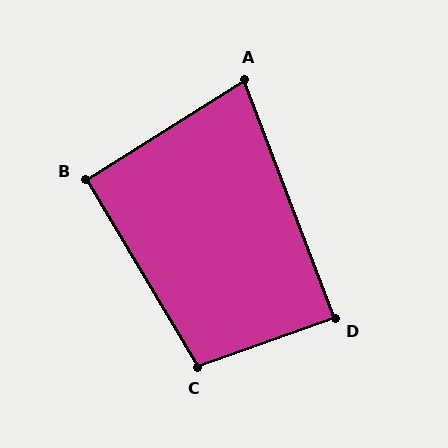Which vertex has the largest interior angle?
C, at approximately 101 degrees.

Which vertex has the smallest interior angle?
A, at approximately 79 degrees.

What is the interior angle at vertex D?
Approximately 89 degrees (approximately right).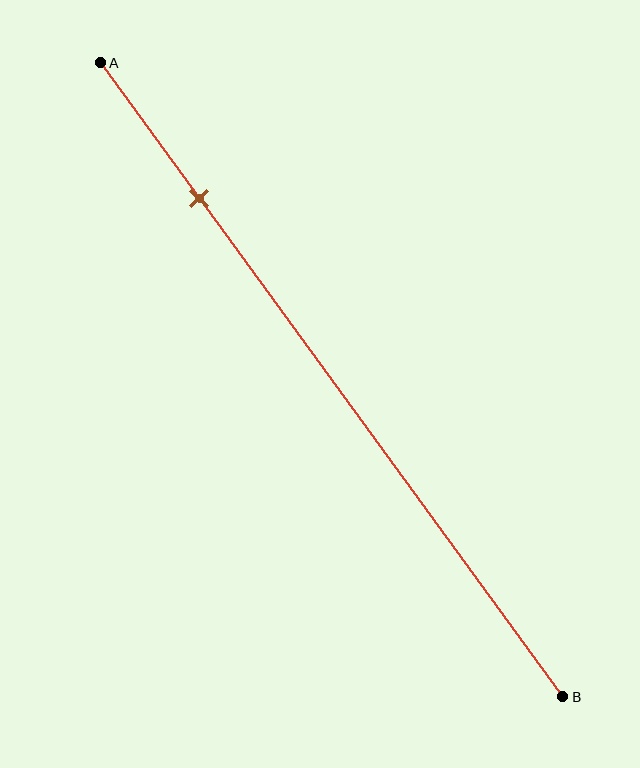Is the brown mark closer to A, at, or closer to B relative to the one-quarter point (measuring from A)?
The brown mark is closer to point A than the one-quarter point of segment AB.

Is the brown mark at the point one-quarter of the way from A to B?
No, the mark is at about 20% from A, not at the 25% one-quarter point.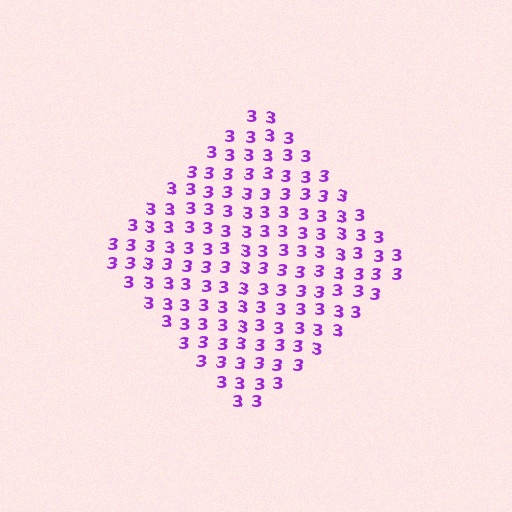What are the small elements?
The small elements are digit 3's.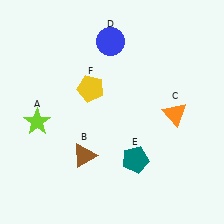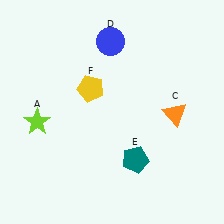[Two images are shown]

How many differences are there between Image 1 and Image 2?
There is 1 difference between the two images.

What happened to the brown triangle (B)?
The brown triangle (B) was removed in Image 2. It was in the bottom-left area of Image 1.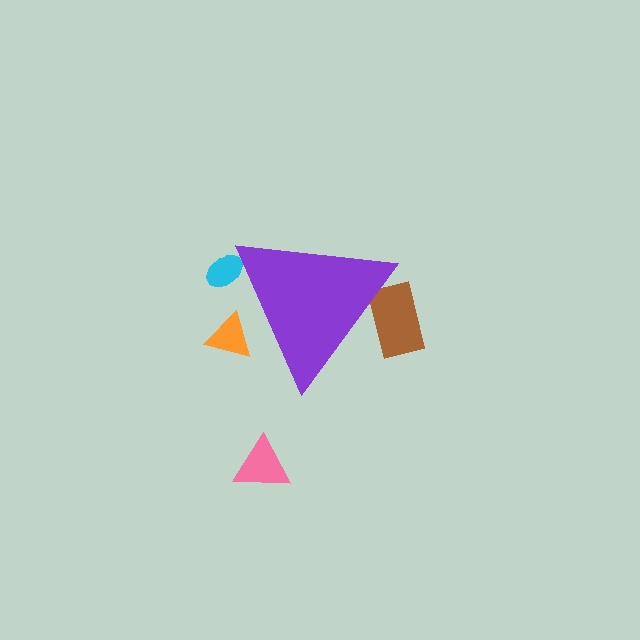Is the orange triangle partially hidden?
Yes, the orange triangle is partially hidden behind the purple triangle.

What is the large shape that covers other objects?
A purple triangle.